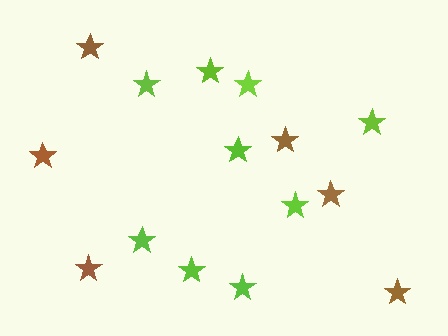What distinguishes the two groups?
There are 2 groups: one group of lime stars (9) and one group of brown stars (6).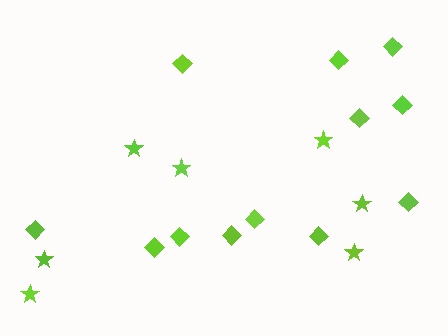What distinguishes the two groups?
There are 2 groups: one group of stars (7) and one group of diamonds (12).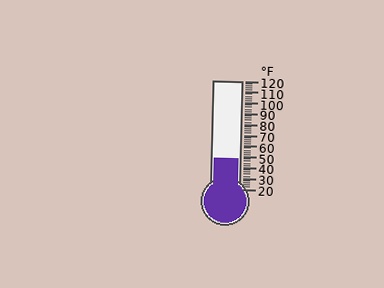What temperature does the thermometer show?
The thermometer shows approximately 48°F.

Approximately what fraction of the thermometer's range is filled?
The thermometer is filled to approximately 30% of its range.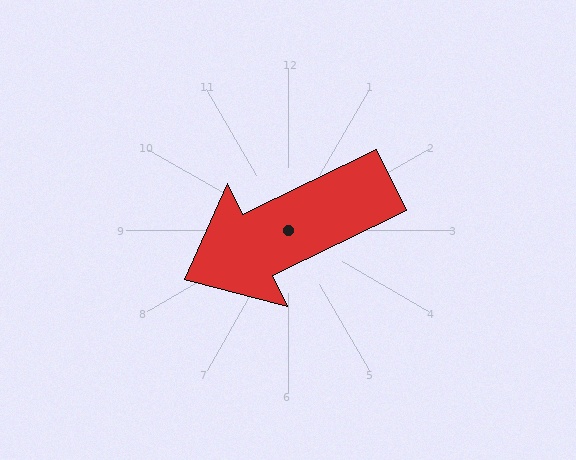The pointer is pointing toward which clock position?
Roughly 8 o'clock.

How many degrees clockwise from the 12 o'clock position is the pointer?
Approximately 244 degrees.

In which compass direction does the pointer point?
Southwest.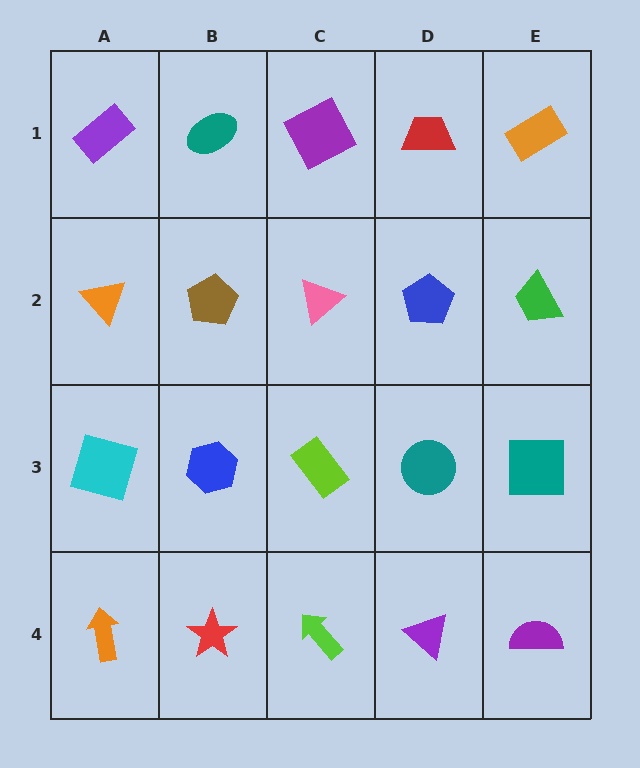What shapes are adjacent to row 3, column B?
A brown pentagon (row 2, column B), a red star (row 4, column B), a cyan square (row 3, column A), a lime rectangle (row 3, column C).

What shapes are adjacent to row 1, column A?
An orange triangle (row 2, column A), a teal ellipse (row 1, column B).